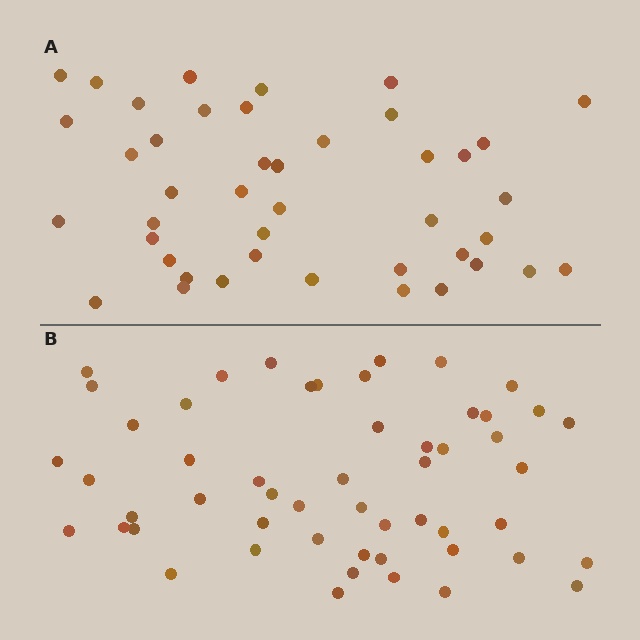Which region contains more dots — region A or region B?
Region B (the bottom region) has more dots.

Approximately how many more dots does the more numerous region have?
Region B has roughly 10 or so more dots than region A.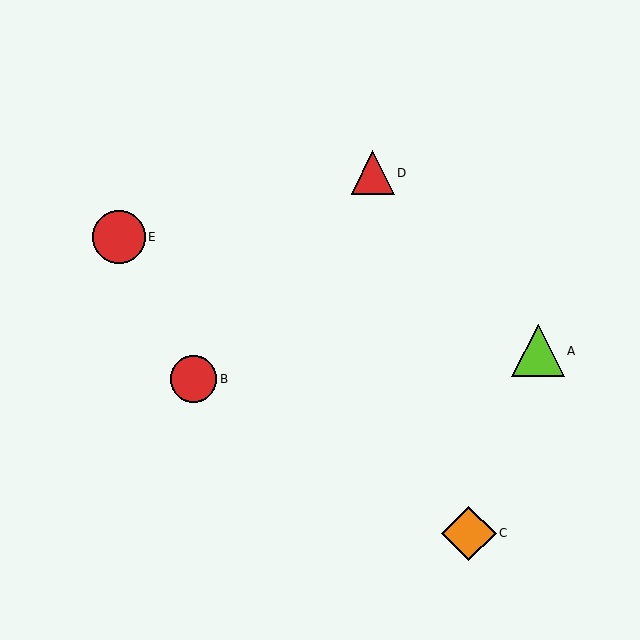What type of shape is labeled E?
Shape E is a red circle.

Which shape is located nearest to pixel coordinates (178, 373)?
The red circle (labeled B) at (193, 379) is nearest to that location.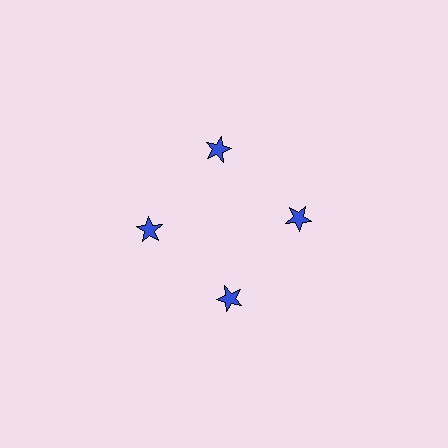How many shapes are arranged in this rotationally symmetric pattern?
There are 4 shapes, arranged in 4 groups of 1.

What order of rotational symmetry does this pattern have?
This pattern has 4-fold rotational symmetry.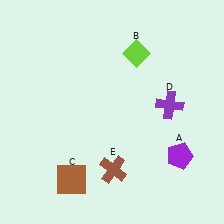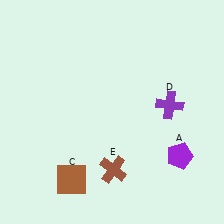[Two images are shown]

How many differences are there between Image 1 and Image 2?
There is 1 difference between the two images.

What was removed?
The lime diamond (B) was removed in Image 2.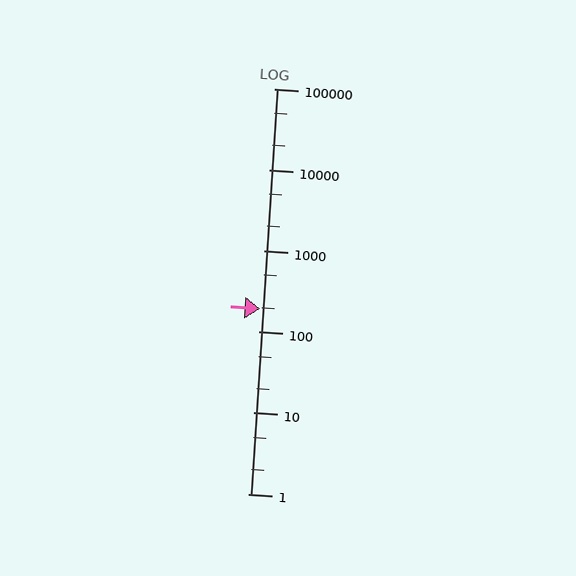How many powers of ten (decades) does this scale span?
The scale spans 5 decades, from 1 to 100000.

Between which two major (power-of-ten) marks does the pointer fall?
The pointer is between 100 and 1000.